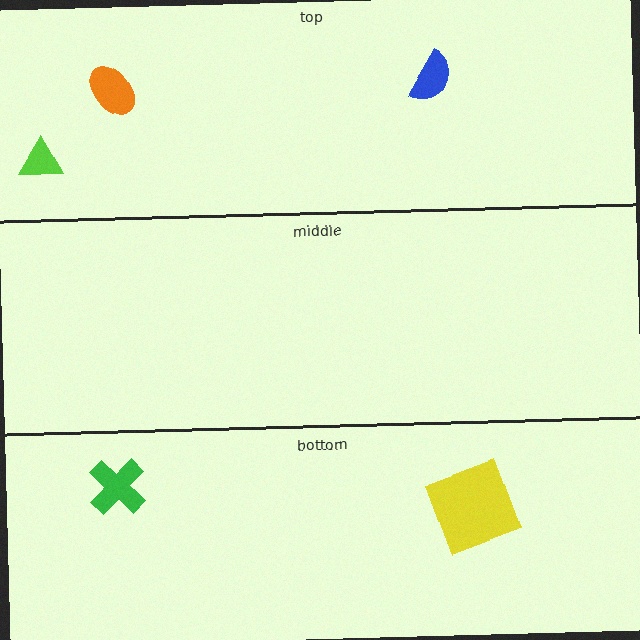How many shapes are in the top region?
3.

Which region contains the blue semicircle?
The top region.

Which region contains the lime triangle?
The top region.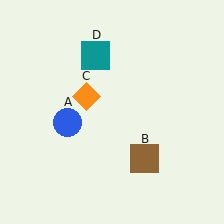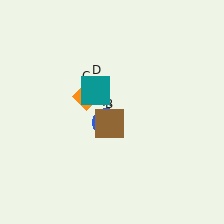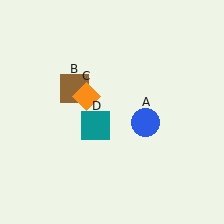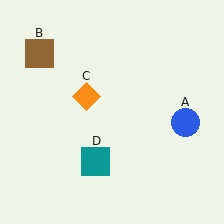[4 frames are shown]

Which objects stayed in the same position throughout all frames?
Orange diamond (object C) remained stationary.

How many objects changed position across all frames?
3 objects changed position: blue circle (object A), brown square (object B), teal square (object D).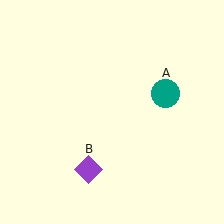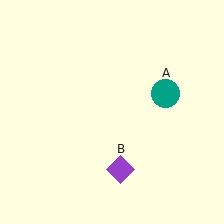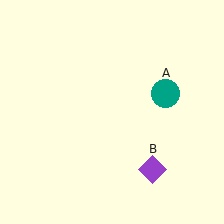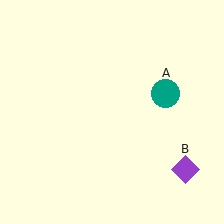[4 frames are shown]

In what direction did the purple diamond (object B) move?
The purple diamond (object B) moved right.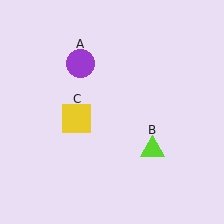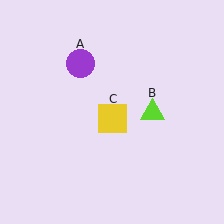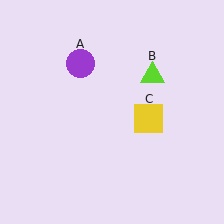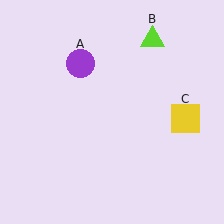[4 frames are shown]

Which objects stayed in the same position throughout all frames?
Purple circle (object A) remained stationary.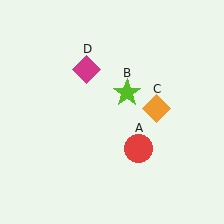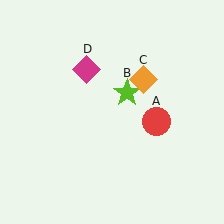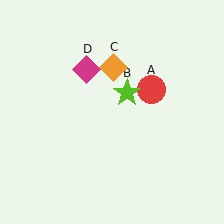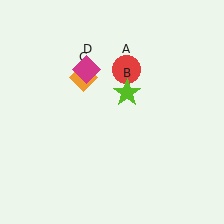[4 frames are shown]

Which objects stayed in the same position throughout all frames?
Lime star (object B) and magenta diamond (object D) remained stationary.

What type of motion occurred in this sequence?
The red circle (object A), orange diamond (object C) rotated counterclockwise around the center of the scene.